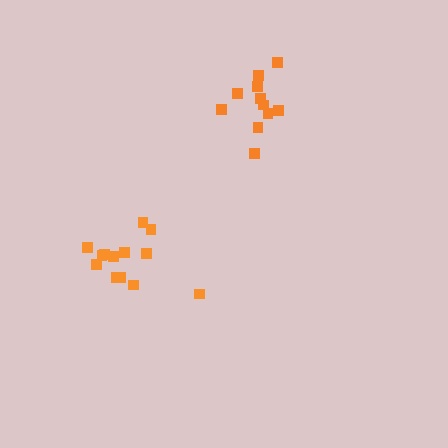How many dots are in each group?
Group 1: 11 dots, Group 2: 13 dots (24 total).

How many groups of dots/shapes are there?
There are 2 groups.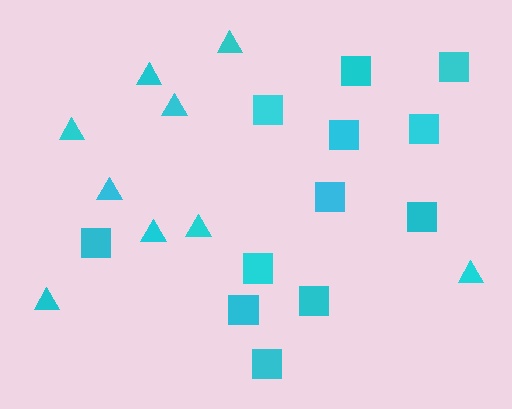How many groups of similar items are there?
There are 2 groups: one group of squares (12) and one group of triangles (9).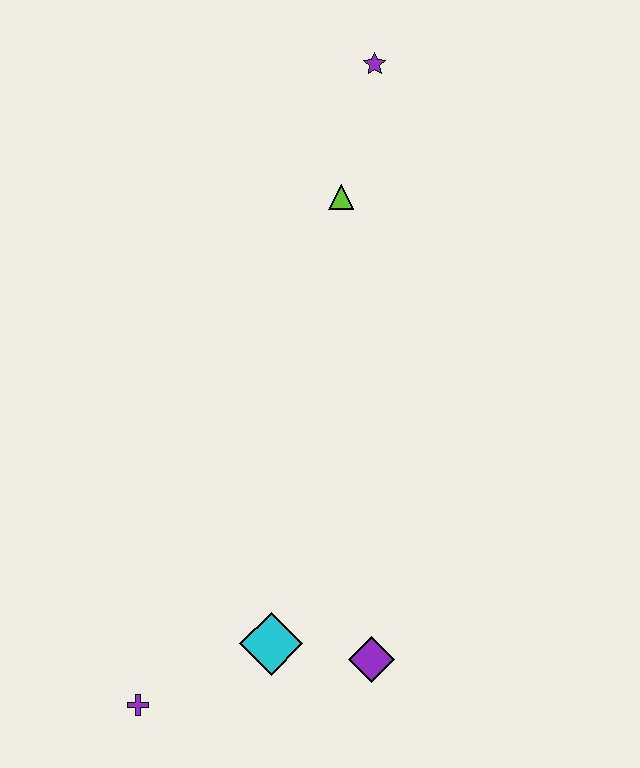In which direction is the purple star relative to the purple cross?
The purple star is above the purple cross.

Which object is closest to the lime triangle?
The purple star is closest to the lime triangle.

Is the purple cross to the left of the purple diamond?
Yes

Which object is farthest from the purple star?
The purple cross is farthest from the purple star.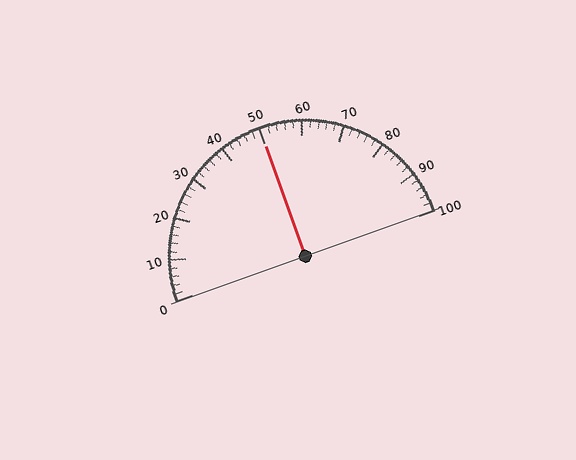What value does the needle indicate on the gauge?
The needle indicates approximately 50.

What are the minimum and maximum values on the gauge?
The gauge ranges from 0 to 100.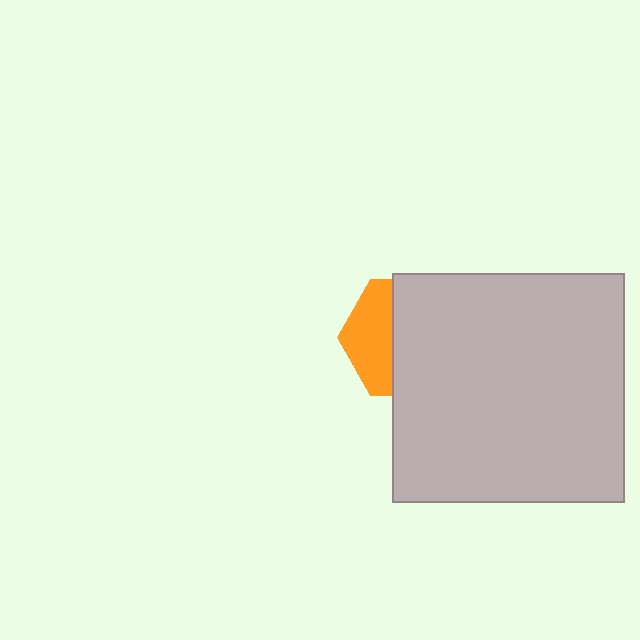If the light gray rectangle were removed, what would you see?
You would see the complete orange hexagon.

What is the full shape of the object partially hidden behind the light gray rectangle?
The partially hidden object is an orange hexagon.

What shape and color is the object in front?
The object in front is a light gray rectangle.